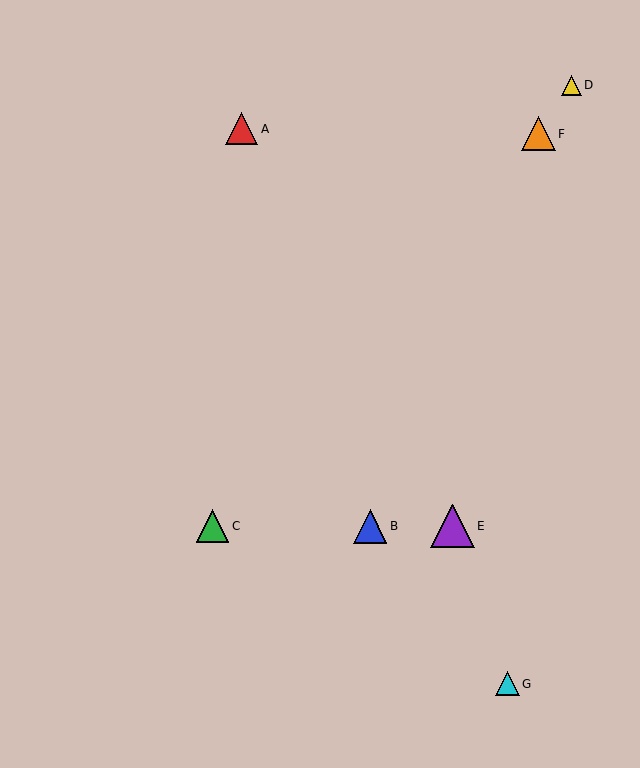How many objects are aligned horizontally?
3 objects (B, C, E) are aligned horizontally.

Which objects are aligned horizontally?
Objects B, C, E are aligned horizontally.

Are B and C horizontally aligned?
Yes, both are at y≈526.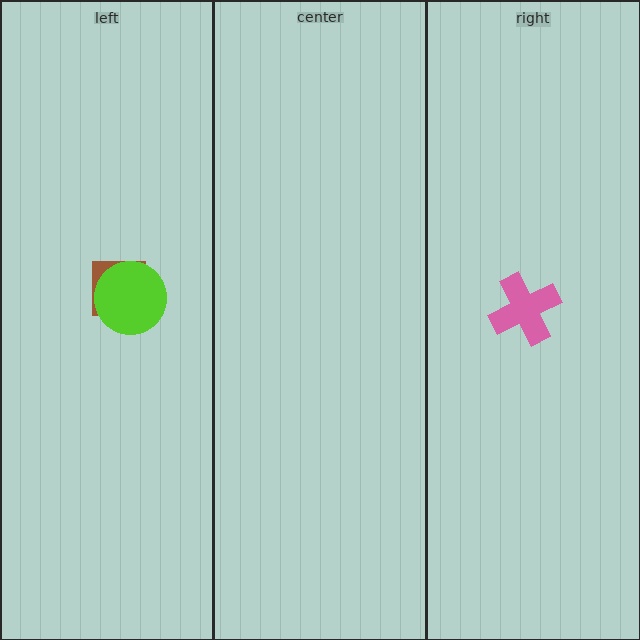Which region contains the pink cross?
The right region.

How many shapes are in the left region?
2.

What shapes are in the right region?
The pink cross.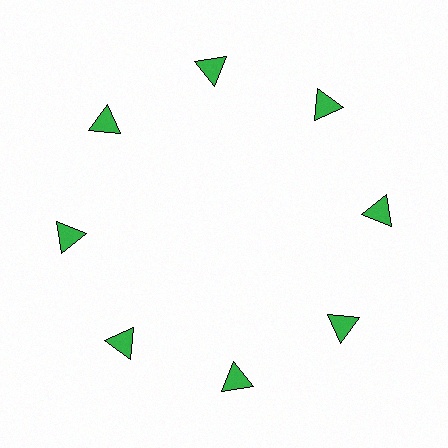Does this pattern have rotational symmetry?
Yes, this pattern has 8-fold rotational symmetry. It looks the same after rotating 45 degrees around the center.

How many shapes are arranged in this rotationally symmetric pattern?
There are 8 shapes, arranged in 8 groups of 1.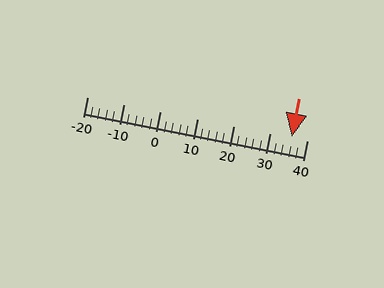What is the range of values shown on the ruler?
The ruler shows values from -20 to 40.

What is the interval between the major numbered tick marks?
The major tick marks are spaced 10 units apart.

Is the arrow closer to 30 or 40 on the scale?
The arrow is closer to 40.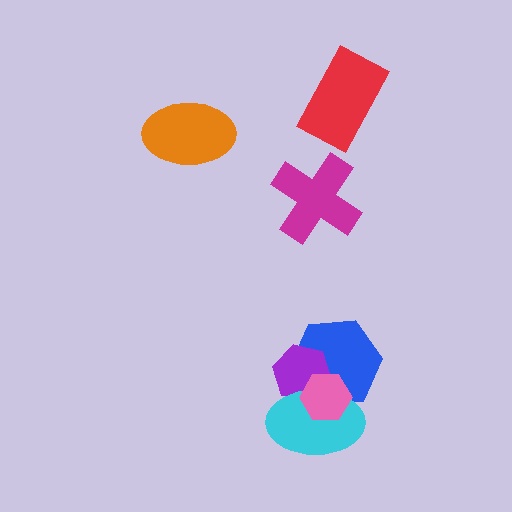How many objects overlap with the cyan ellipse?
3 objects overlap with the cyan ellipse.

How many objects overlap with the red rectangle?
0 objects overlap with the red rectangle.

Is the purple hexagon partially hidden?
Yes, it is partially covered by another shape.